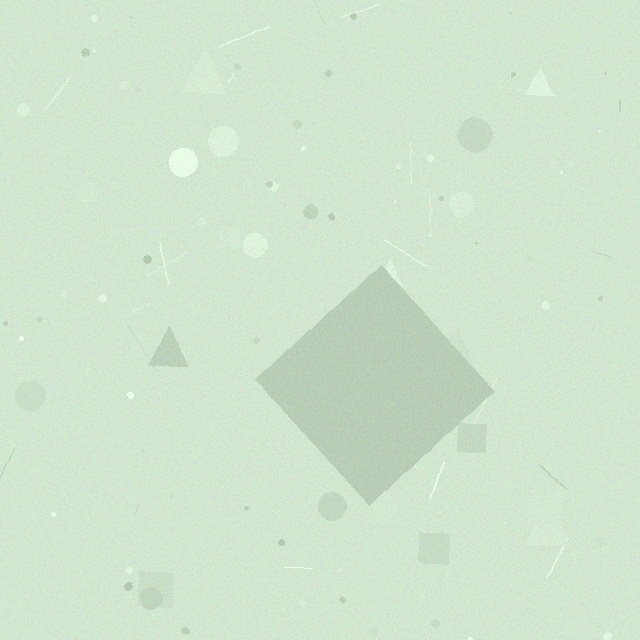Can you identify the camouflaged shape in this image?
The camouflaged shape is a diamond.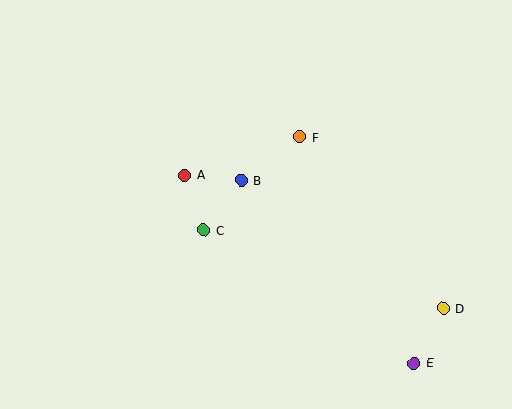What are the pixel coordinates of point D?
Point D is at (443, 308).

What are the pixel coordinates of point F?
Point F is at (300, 137).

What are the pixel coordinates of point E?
Point E is at (414, 363).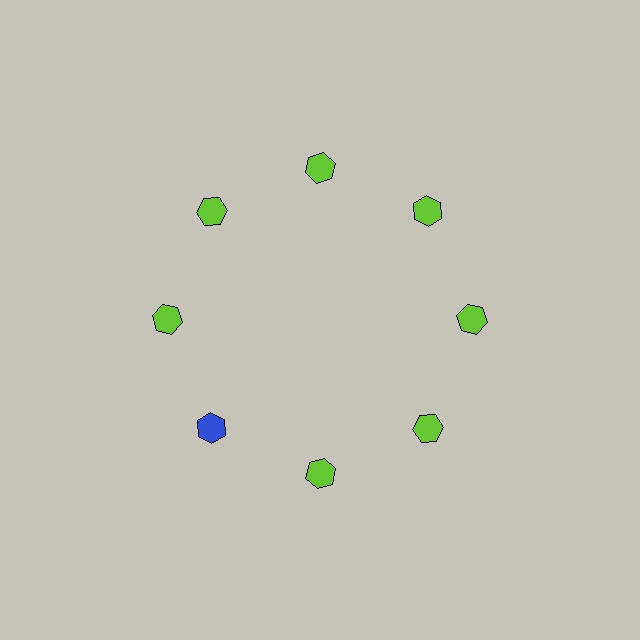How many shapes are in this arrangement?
There are 8 shapes arranged in a ring pattern.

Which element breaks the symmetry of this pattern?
The blue hexagon at roughly the 8 o'clock position breaks the symmetry. All other shapes are lime hexagons.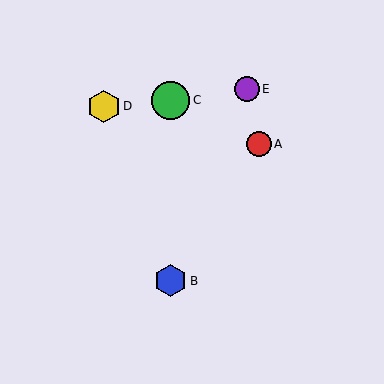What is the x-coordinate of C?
Object C is at x≈171.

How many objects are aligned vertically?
2 objects (B, C) are aligned vertically.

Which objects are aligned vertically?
Objects B, C are aligned vertically.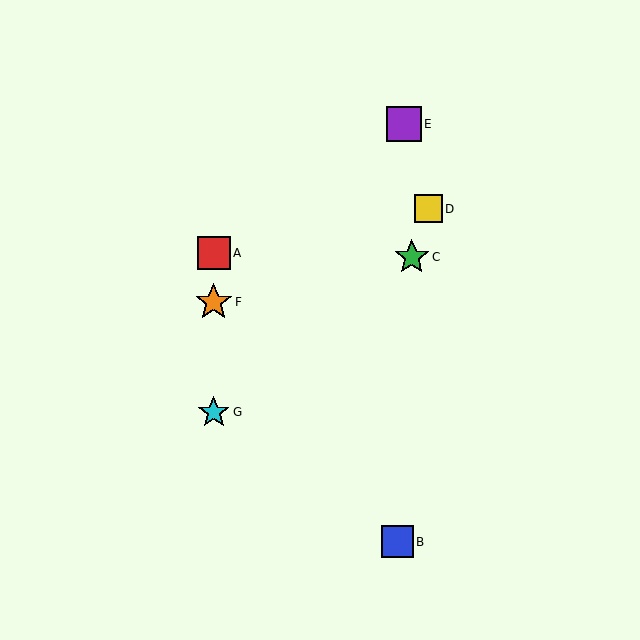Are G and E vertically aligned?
No, G is at x≈214 and E is at x≈404.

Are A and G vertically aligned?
Yes, both are at x≈214.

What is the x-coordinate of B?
Object B is at x≈398.